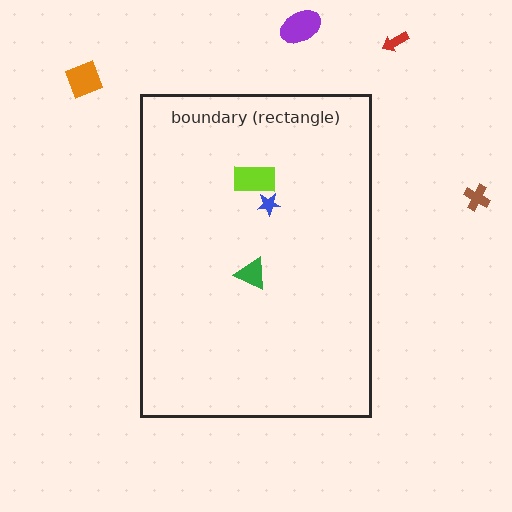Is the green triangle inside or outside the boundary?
Inside.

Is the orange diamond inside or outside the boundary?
Outside.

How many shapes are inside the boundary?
3 inside, 4 outside.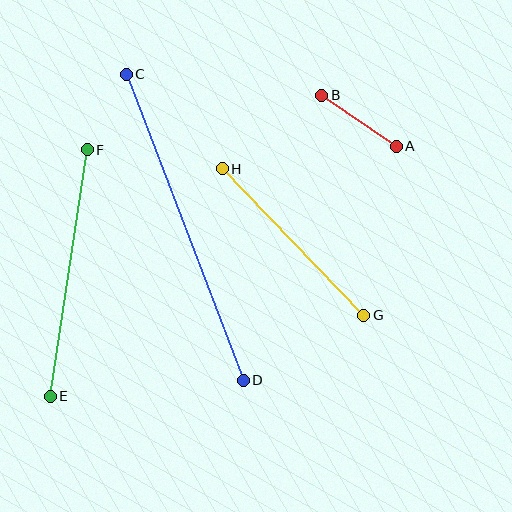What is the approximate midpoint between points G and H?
The midpoint is at approximately (293, 242) pixels.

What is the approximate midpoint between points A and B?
The midpoint is at approximately (359, 121) pixels.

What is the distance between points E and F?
The distance is approximately 249 pixels.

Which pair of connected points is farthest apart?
Points C and D are farthest apart.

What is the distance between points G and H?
The distance is approximately 204 pixels.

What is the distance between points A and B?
The distance is approximately 90 pixels.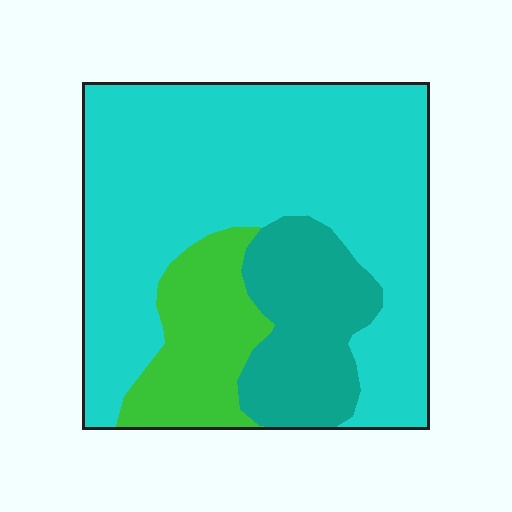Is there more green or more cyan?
Cyan.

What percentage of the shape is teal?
Teal takes up less than a quarter of the shape.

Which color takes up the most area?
Cyan, at roughly 65%.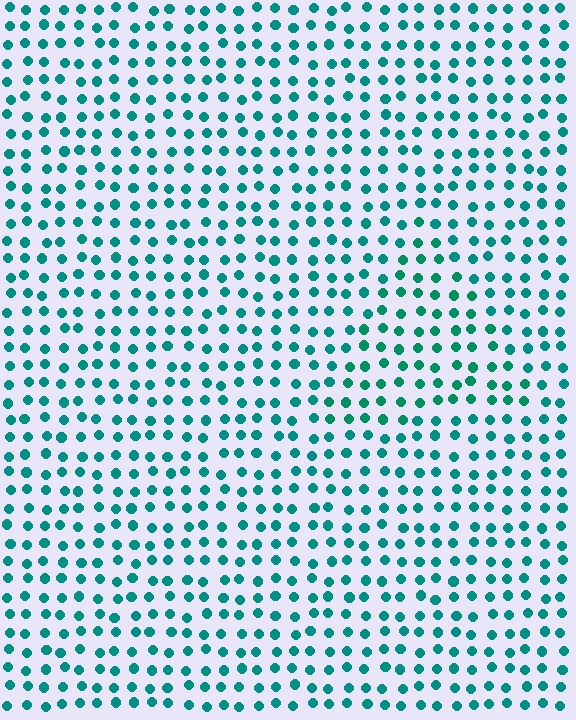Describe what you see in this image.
The image is filled with small teal elements in a uniform arrangement. A triangle-shaped region is visible where the elements are tinted to a slightly different hue, forming a subtle color boundary.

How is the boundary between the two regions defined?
The boundary is defined purely by a slight shift in hue (about 15 degrees). Spacing, size, and orientation are identical on both sides.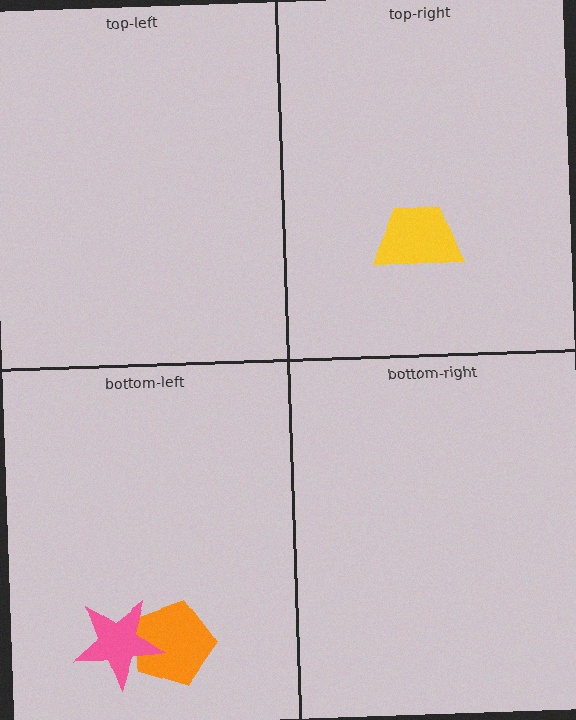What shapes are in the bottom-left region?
The orange pentagon, the pink star.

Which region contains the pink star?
The bottom-left region.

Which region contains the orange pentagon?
The bottom-left region.